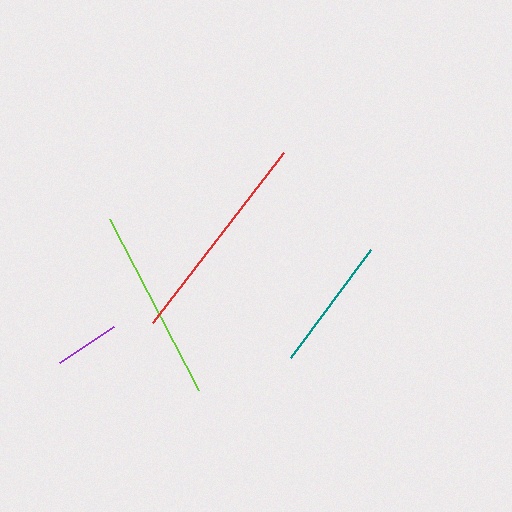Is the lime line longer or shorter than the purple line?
The lime line is longer than the purple line.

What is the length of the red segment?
The red segment is approximately 215 pixels long.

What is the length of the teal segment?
The teal segment is approximately 134 pixels long.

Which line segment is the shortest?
The purple line is the shortest at approximately 65 pixels.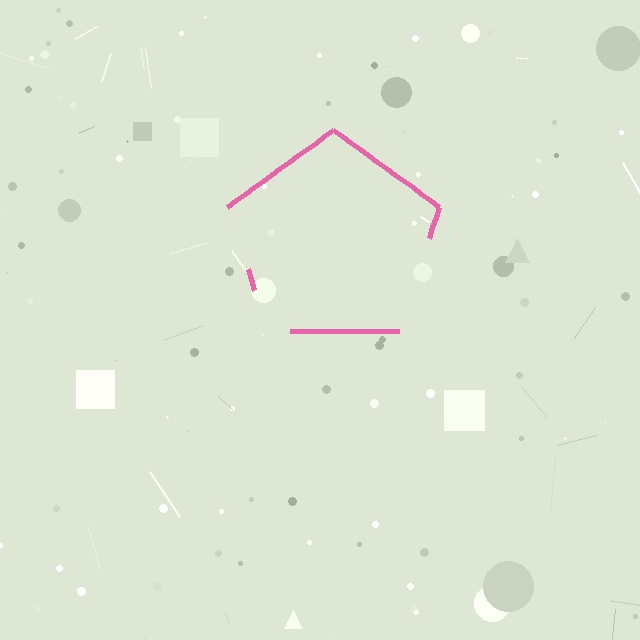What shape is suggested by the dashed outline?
The dashed outline suggests a pentagon.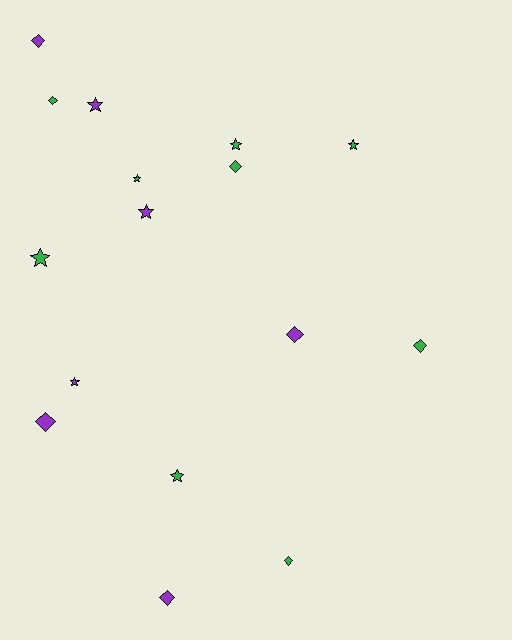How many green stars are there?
There are 5 green stars.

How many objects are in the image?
There are 16 objects.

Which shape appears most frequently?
Star, with 8 objects.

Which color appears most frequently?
Green, with 9 objects.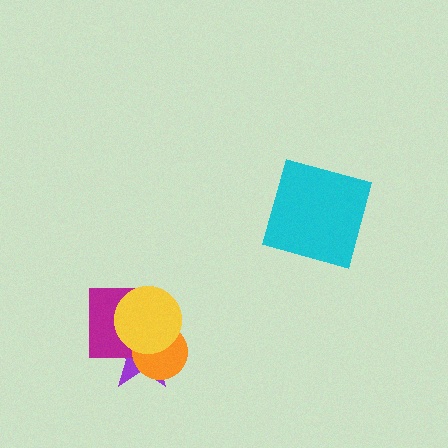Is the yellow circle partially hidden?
No, no other shape covers it.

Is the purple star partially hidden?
Yes, it is partially covered by another shape.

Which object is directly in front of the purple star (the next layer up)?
The magenta square is directly in front of the purple star.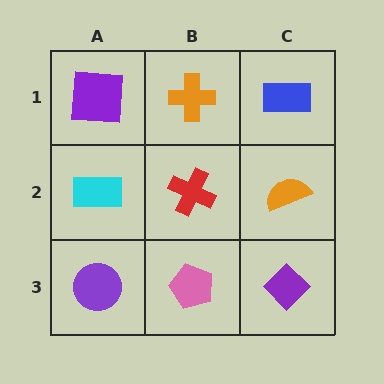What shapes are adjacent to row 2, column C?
A blue rectangle (row 1, column C), a purple diamond (row 3, column C), a red cross (row 2, column B).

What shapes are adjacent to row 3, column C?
An orange semicircle (row 2, column C), a pink pentagon (row 3, column B).